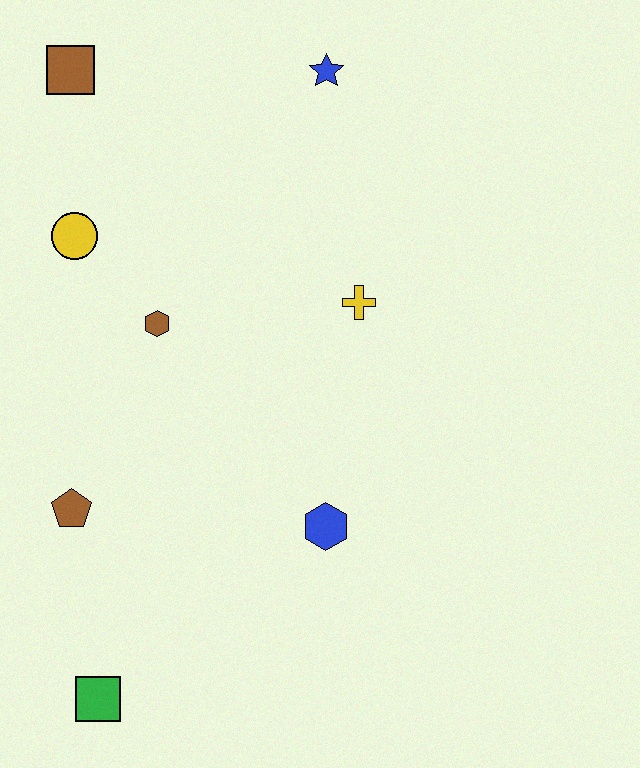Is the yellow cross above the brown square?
No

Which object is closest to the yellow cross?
The brown hexagon is closest to the yellow cross.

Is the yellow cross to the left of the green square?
No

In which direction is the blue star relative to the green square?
The blue star is above the green square.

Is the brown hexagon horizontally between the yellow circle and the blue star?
Yes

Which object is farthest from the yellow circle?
The green square is farthest from the yellow circle.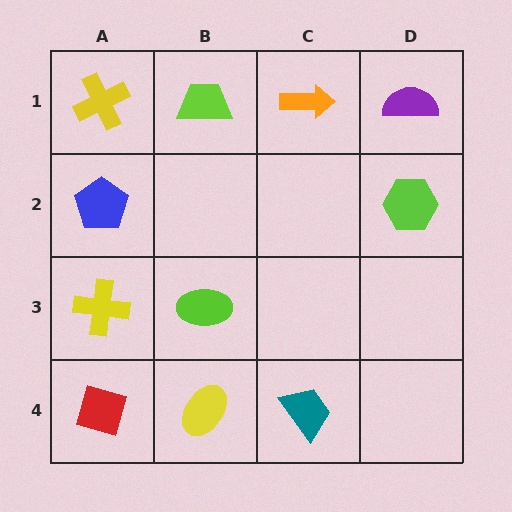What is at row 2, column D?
A lime hexagon.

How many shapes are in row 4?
3 shapes.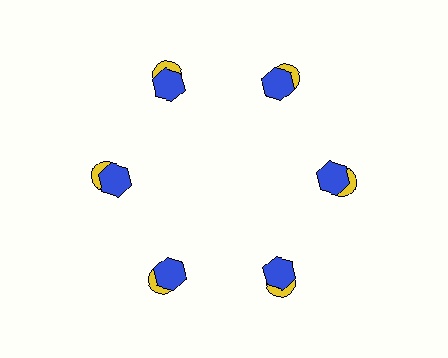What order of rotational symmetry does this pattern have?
This pattern has 6-fold rotational symmetry.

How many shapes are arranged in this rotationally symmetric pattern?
There are 12 shapes, arranged in 6 groups of 2.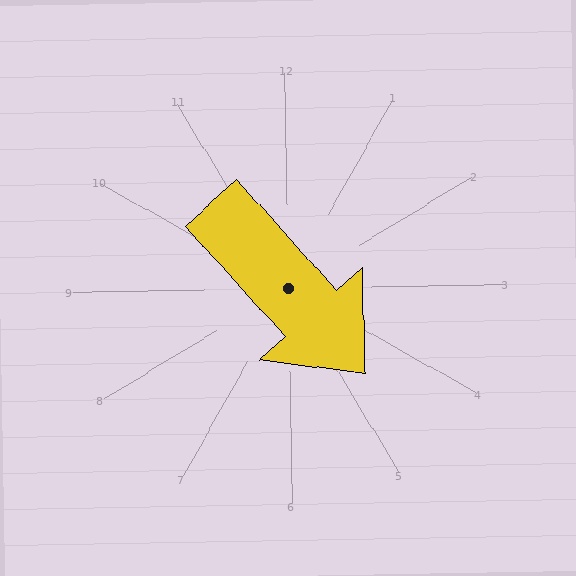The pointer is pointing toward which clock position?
Roughly 5 o'clock.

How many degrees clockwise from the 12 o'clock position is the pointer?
Approximately 139 degrees.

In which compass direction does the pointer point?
Southeast.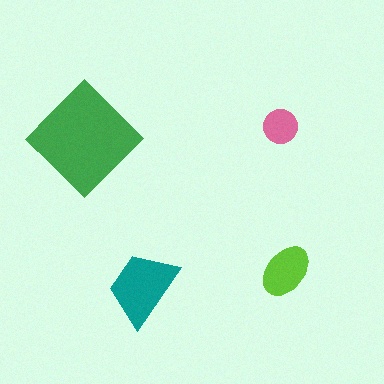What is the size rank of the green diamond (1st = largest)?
1st.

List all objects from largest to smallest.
The green diamond, the teal trapezoid, the lime ellipse, the pink circle.